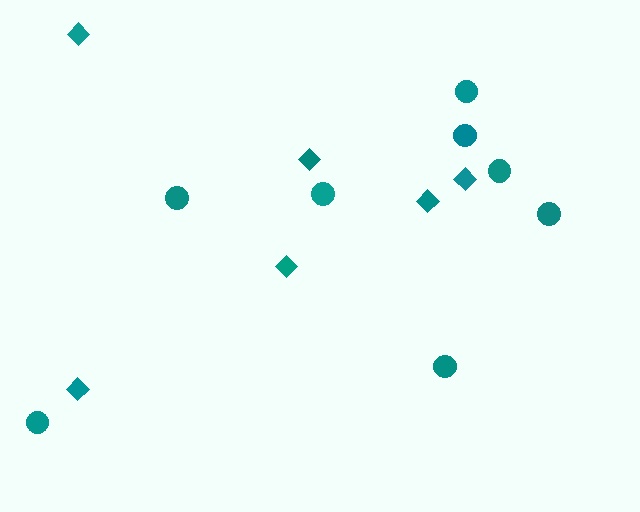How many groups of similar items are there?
There are 2 groups: one group of diamonds (6) and one group of circles (8).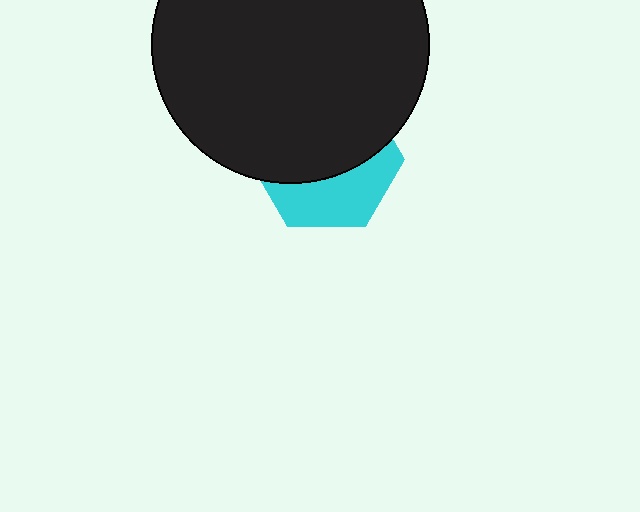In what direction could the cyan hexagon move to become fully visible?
The cyan hexagon could move down. That would shift it out from behind the black circle entirely.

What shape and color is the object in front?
The object in front is a black circle.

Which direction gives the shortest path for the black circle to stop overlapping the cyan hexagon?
Moving up gives the shortest separation.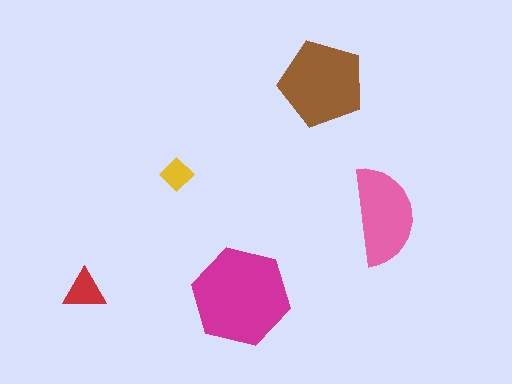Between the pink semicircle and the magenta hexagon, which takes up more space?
The magenta hexagon.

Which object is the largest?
The magenta hexagon.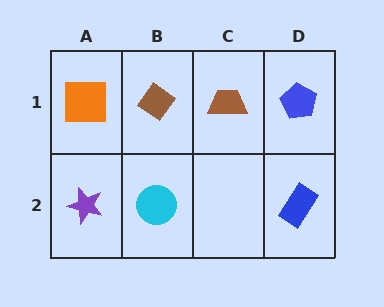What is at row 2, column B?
A cyan circle.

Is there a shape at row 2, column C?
No, that cell is empty.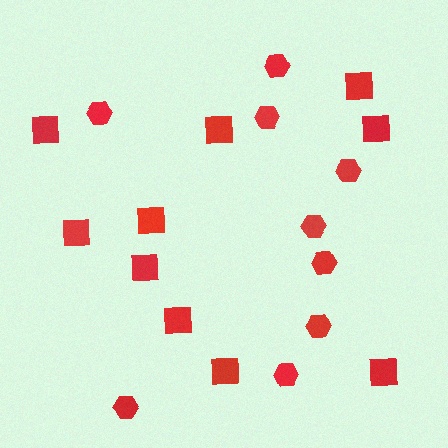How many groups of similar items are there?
There are 2 groups: one group of squares (10) and one group of hexagons (9).